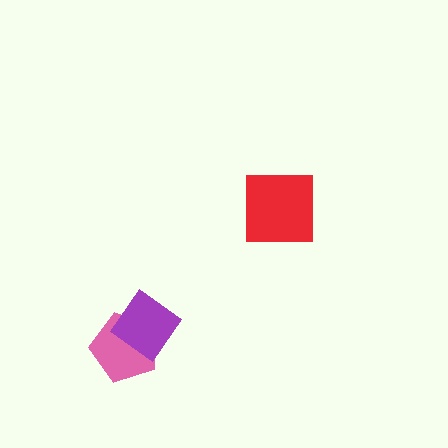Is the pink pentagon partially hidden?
Yes, it is partially covered by another shape.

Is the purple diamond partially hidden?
No, no other shape covers it.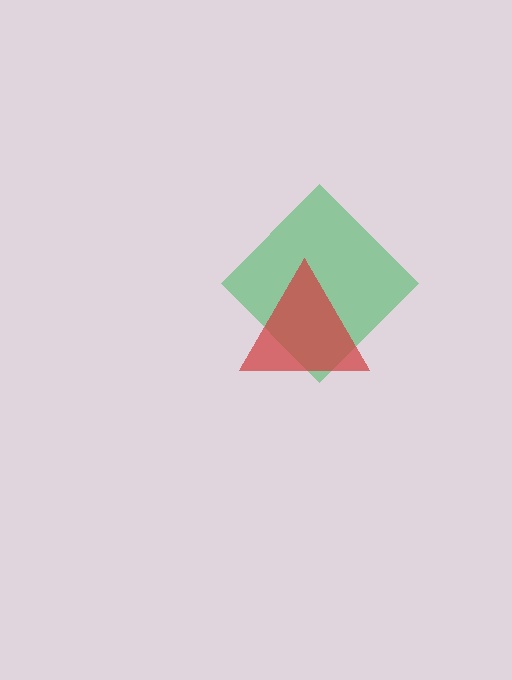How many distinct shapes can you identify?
There are 2 distinct shapes: a green diamond, a red triangle.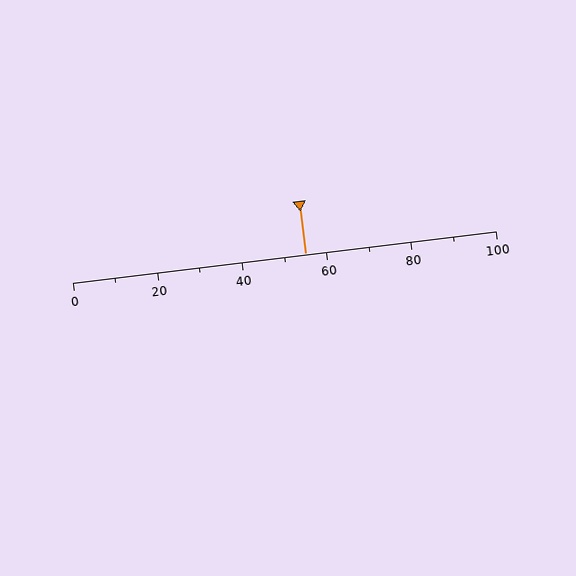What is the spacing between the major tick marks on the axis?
The major ticks are spaced 20 apart.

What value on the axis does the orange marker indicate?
The marker indicates approximately 55.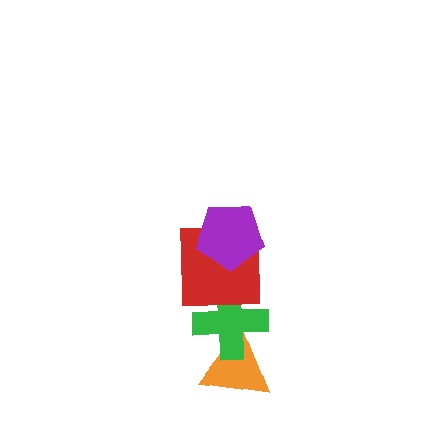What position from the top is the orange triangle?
The orange triangle is 4th from the top.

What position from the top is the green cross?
The green cross is 3rd from the top.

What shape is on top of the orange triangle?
The green cross is on top of the orange triangle.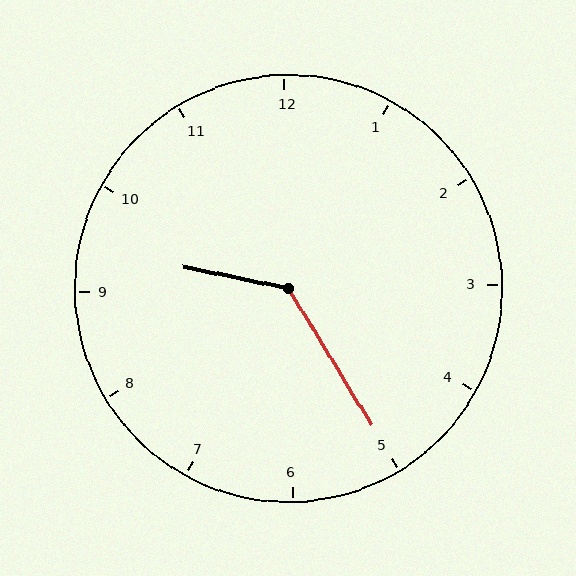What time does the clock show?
9:25.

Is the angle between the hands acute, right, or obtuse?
It is obtuse.